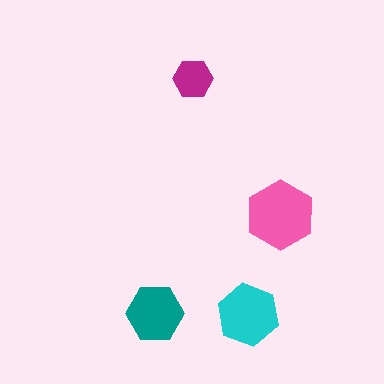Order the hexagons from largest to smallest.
the pink one, the cyan one, the teal one, the magenta one.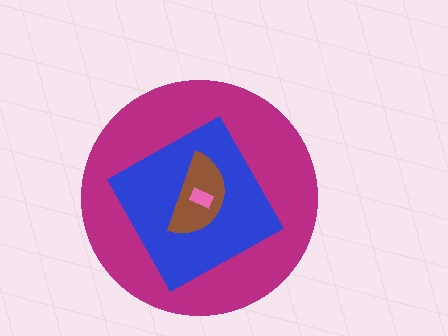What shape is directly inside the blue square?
The brown semicircle.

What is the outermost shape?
The magenta circle.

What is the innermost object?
The pink rectangle.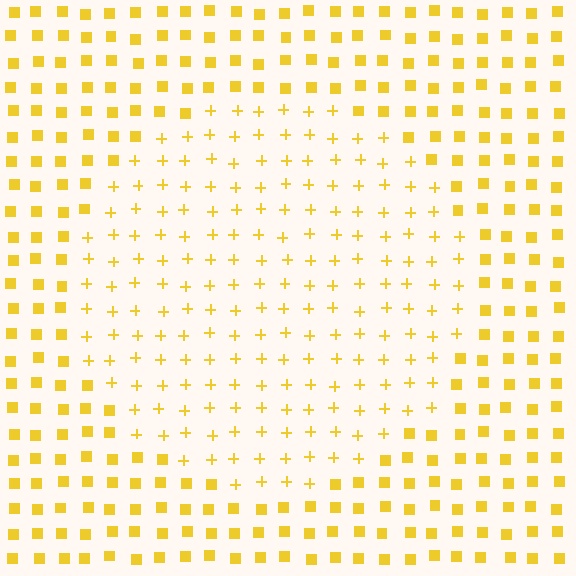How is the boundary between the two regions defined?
The boundary is defined by a change in element shape: plus signs inside vs. squares outside. All elements share the same color and spacing.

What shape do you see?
I see a circle.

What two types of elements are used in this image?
The image uses plus signs inside the circle region and squares outside it.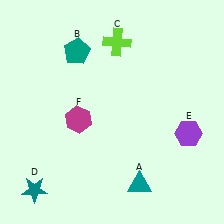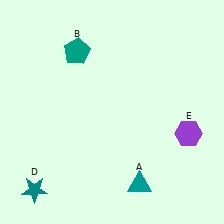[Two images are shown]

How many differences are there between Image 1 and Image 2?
There are 2 differences between the two images.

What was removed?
The lime cross (C), the magenta hexagon (F) were removed in Image 2.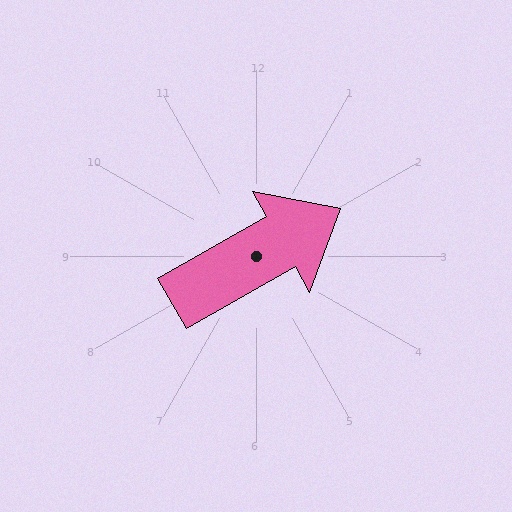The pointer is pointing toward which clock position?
Roughly 2 o'clock.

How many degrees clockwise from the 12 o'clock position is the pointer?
Approximately 60 degrees.